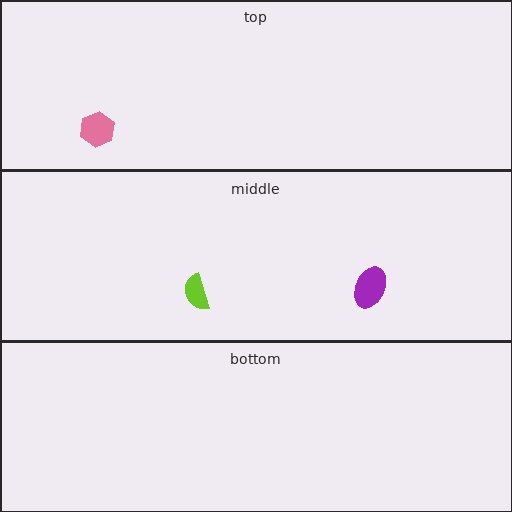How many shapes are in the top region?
1.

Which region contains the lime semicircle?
The middle region.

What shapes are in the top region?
The pink hexagon.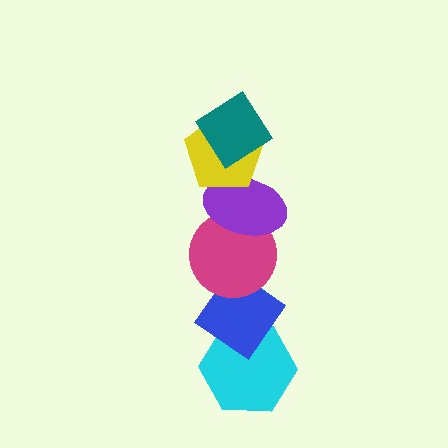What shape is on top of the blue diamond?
The magenta circle is on top of the blue diamond.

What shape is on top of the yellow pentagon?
The teal diamond is on top of the yellow pentagon.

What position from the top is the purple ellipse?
The purple ellipse is 3rd from the top.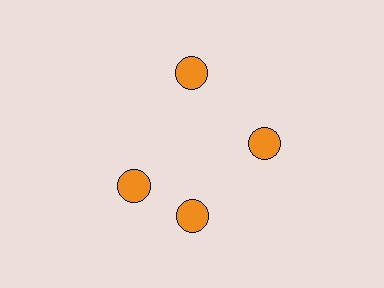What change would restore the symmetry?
The symmetry would be restored by rotating it back into even spacing with its neighbors so that all 4 circles sit at equal angles and equal distance from the center.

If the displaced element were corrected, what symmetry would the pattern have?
It would have 4-fold rotational symmetry — the pattern would map onto itself every 90 degrees.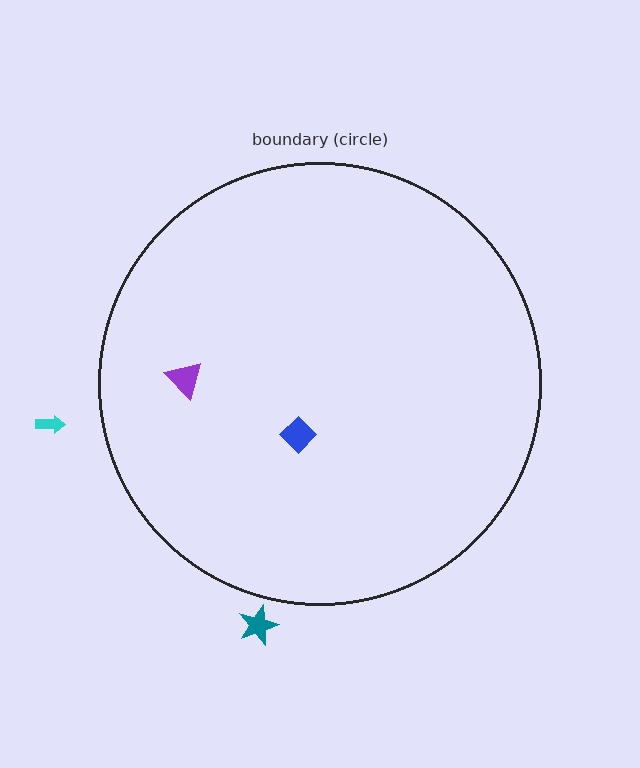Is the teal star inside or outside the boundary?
Outside.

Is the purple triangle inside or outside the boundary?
Inside.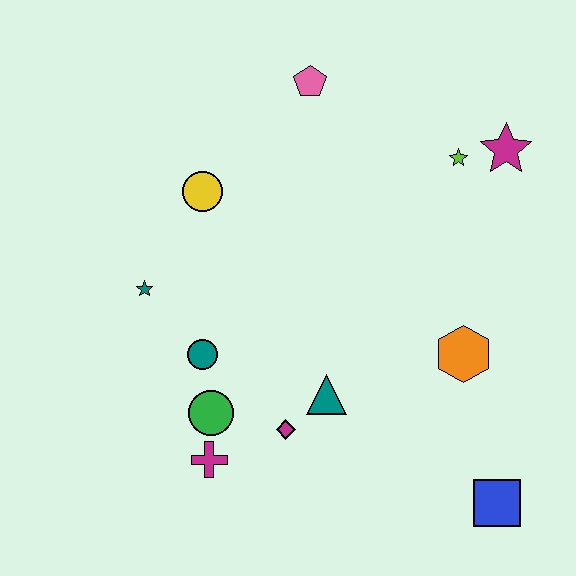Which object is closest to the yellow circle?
The teal star is closest to the yellow circle.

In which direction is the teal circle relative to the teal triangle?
The teal circle is to the left of the teal triangle.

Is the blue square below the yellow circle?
Yes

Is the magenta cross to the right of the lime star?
No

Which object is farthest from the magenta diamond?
The magenta star is farthest from the magenta diamond.